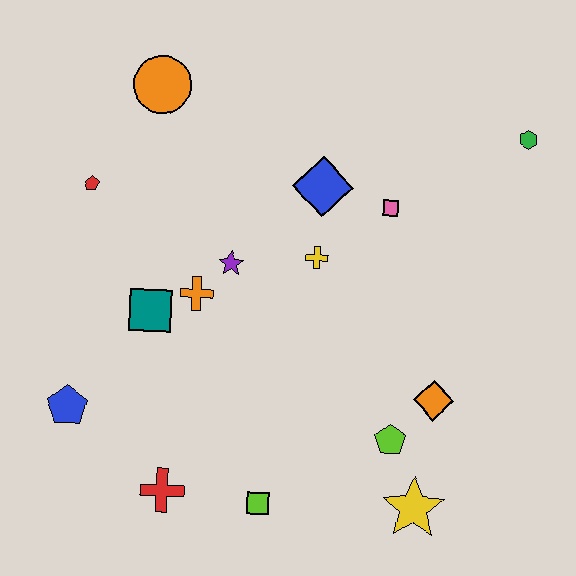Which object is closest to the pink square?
The blue diamond is closest to the pink square.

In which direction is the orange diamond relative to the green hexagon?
The orange diamond is below the green hexagon.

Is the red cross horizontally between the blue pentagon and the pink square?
Yes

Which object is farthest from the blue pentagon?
The green hexagon is farthest from the blue pentagon.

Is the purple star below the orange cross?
No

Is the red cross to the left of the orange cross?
Yes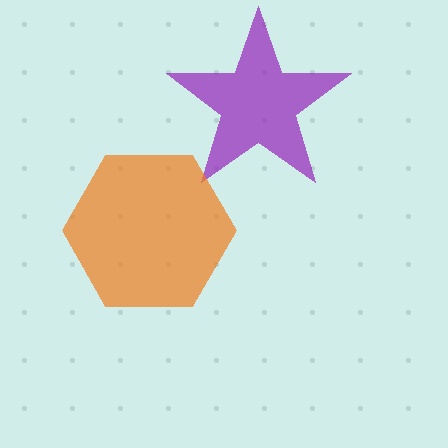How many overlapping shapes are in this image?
There are 2 overlapping shapes in the image.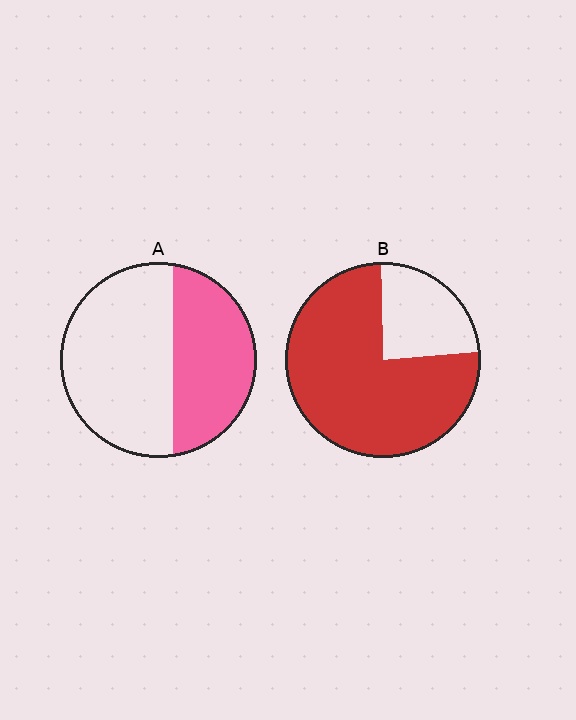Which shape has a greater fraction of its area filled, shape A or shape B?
Shape B.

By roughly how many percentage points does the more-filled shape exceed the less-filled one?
By roughly 35 percentage points (B over A).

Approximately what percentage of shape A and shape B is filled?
A is approximately 40% and B is approximately 75%.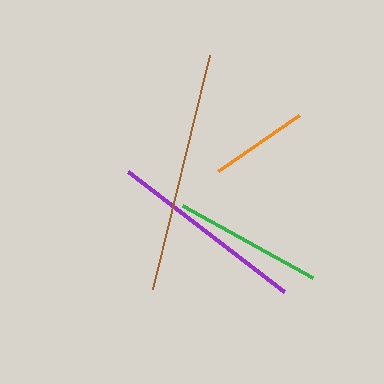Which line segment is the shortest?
The orange line is the shortest at approximately 99 pixels.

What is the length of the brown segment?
The brown segment is approximately 241 pixels long.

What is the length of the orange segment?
The orange segment is approximately 99 pixels long.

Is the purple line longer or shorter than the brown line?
The brown line is longer than the purple line.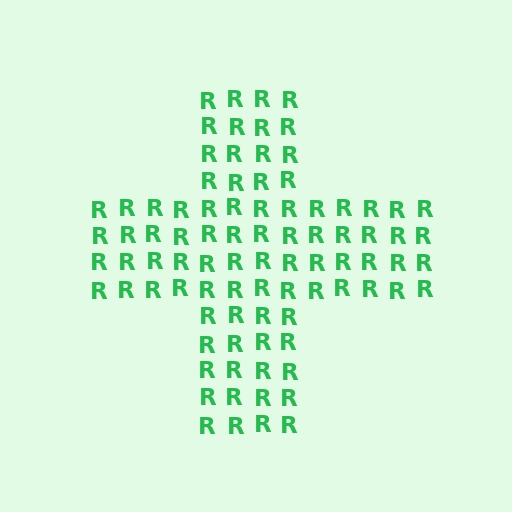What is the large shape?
The large shape is a cross.